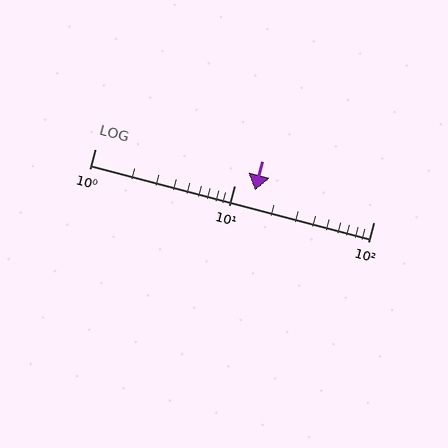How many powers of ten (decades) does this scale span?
The scale spans 2 decades, from 1 to 100.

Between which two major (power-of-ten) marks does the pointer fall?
The pointer is between 10 and 100.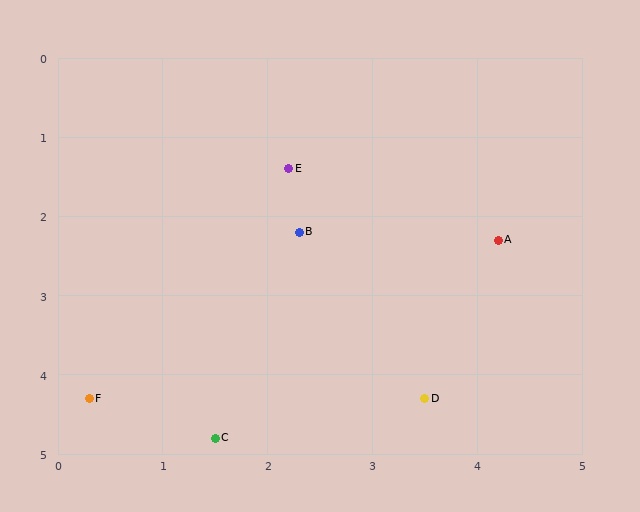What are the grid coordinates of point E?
Point E is at approximately (2.2, 1.4).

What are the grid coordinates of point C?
Point C is at approximately (1.5, 4.8).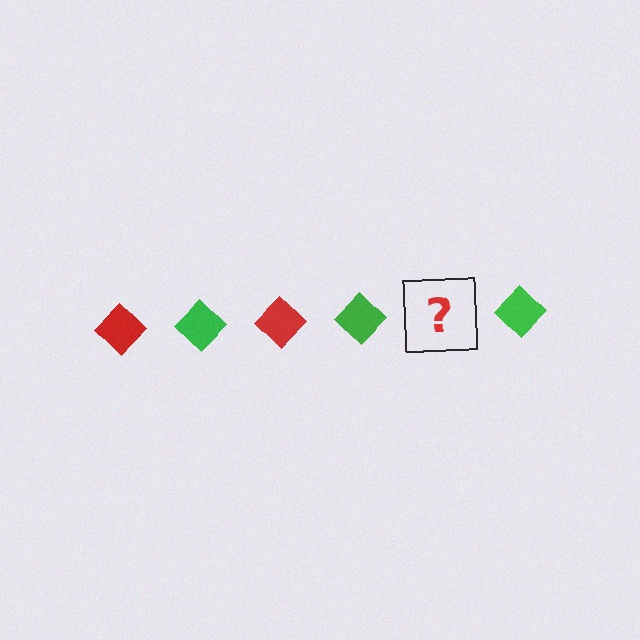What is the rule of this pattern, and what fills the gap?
The rule is that the pattern cycles through red, green diamonds. The gap should be filled with a red diamond.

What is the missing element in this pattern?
The missing element is a red diamond.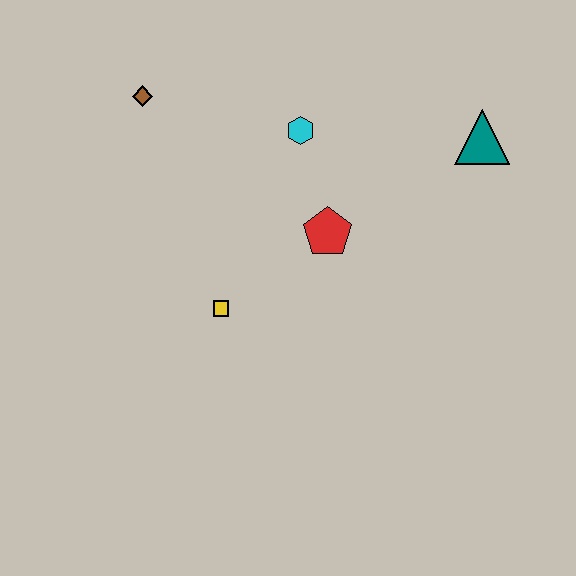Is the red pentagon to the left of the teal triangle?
Yes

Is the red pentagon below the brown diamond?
Yes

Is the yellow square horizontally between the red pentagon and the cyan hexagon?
No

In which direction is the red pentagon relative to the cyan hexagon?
The red pentagon is below the cyan hexagon.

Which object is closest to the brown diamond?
The cyan hexagon is closest to the brown diamond.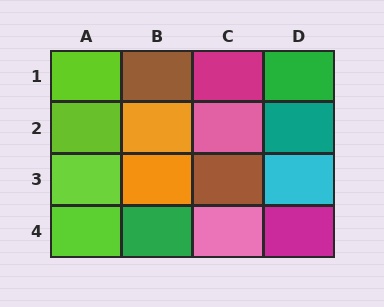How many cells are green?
2 cells are green.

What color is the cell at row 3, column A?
Lime.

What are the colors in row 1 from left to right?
Lime, brown, magenta, green.